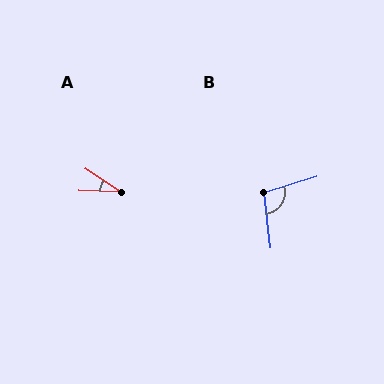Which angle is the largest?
B, at approximately 100 degrees.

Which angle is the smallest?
A, at approximately 31 degrees.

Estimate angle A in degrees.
Approximately 31 degrees.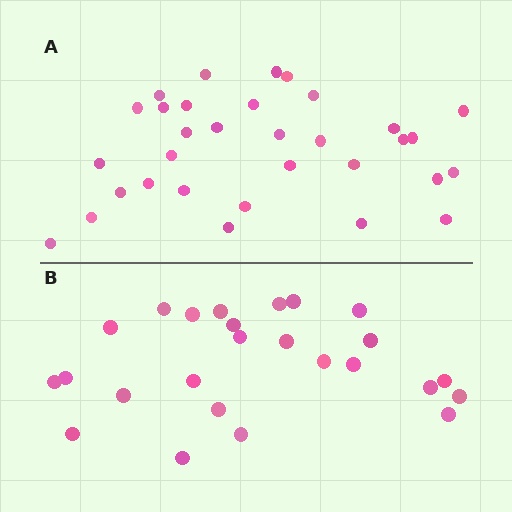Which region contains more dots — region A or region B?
Region A (the top region) has more dots.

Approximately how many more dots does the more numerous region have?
Region A has roughly 8 or so more dots than region B.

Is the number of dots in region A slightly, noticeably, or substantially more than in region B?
Region A has noticeably more, but not dramatically so. The ratio is roughly 1.3 to 1.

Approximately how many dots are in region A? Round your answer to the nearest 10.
About 30 dots. (The exact count is 32, which rounds to 30.)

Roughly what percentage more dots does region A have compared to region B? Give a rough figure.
About 30% more.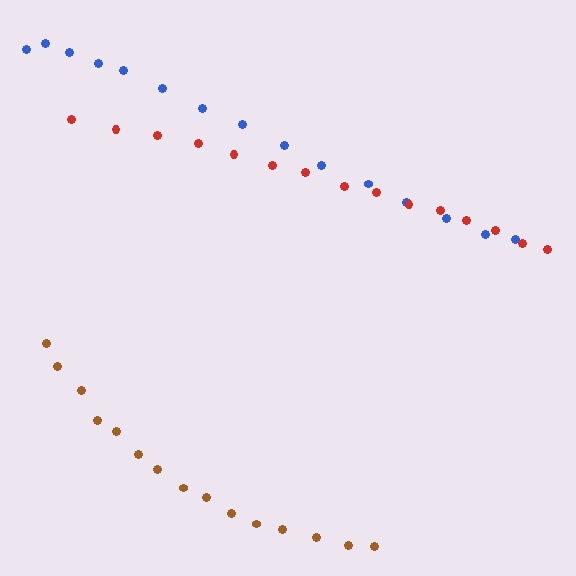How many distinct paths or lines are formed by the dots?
There are 3 distinct paths.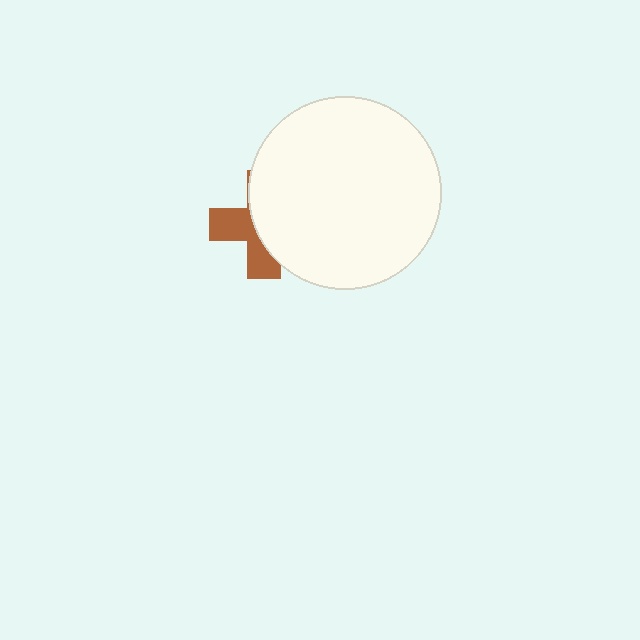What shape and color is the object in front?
The object in front is a white circle.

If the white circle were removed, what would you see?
You would see the complete brown cross.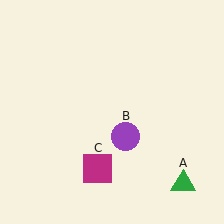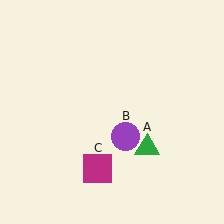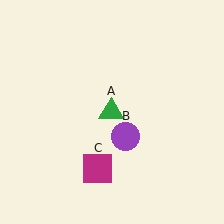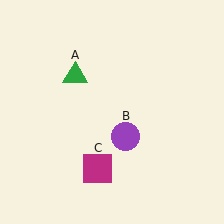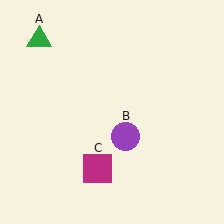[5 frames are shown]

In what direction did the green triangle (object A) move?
The green triangle (object A) moved up and to the left.